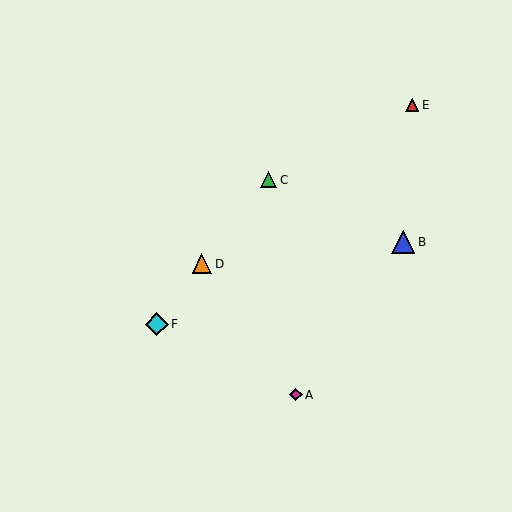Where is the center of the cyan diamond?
The center of the cyan diamond is at (157, 324).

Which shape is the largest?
The cyan diamond (labeled F) is the largest.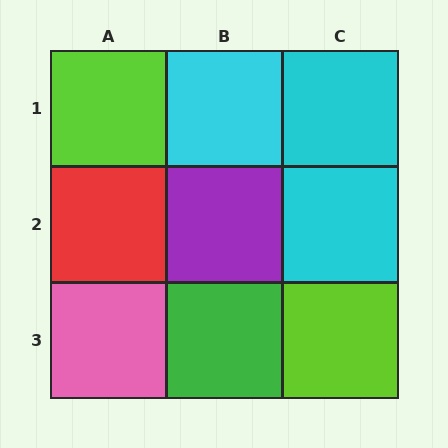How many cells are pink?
1 cell is pink.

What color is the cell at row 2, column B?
Purple.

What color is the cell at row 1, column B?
Cyan.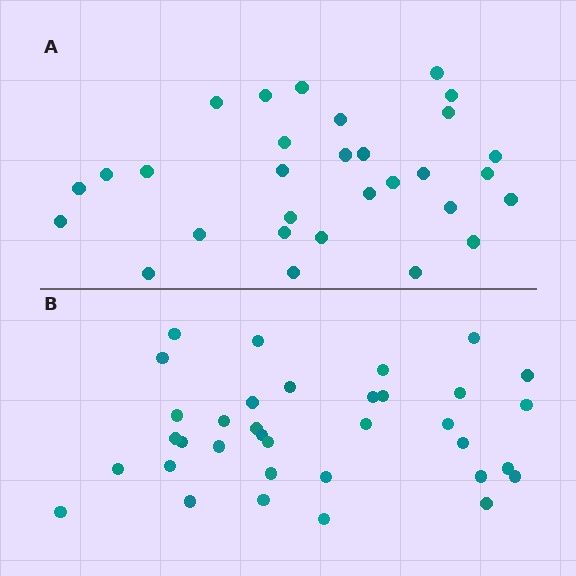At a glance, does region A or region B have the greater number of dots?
Region B (the bottom region) has more dots.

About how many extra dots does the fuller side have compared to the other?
Region B has about 5 more dots than region A.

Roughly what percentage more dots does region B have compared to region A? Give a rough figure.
About 15% more.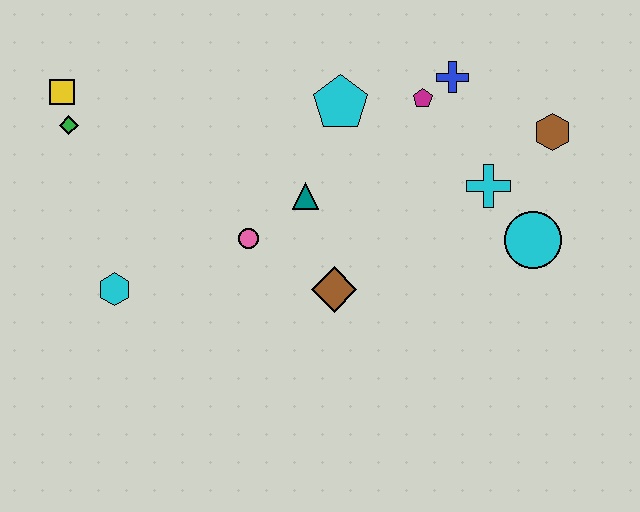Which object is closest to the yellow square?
The green diamond is closest to the yellow square.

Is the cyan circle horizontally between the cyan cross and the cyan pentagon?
No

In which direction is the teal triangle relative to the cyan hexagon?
The teal triangle is to the right of the cyan hexagon.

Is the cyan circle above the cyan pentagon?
No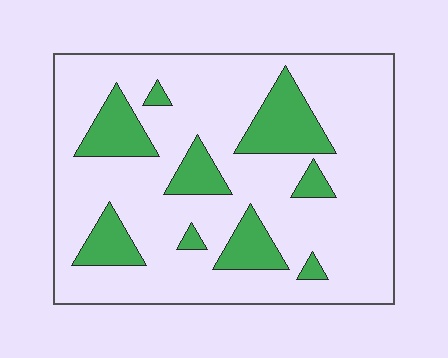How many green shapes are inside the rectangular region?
9.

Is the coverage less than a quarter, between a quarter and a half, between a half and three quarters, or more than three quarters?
Less than a quarter.